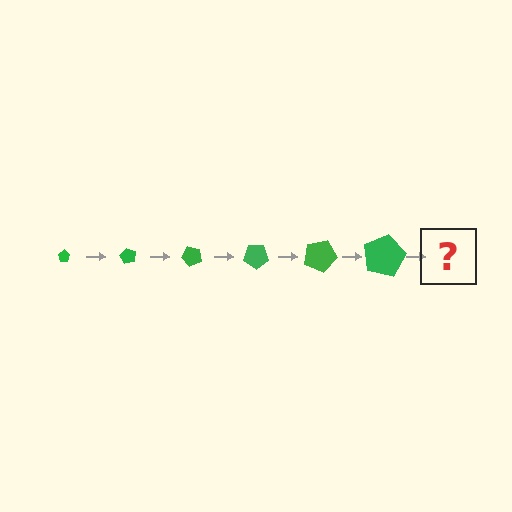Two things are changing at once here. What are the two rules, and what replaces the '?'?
The two rules are that the pentagon grows larger each step and it rotates 60 degrees each step. The '?' should be a pentagon, larger than the previous one and rotated 360 degrees from the start.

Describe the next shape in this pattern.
It should be a pentagon, larger than the previous one and rotated 360 degrees from the start.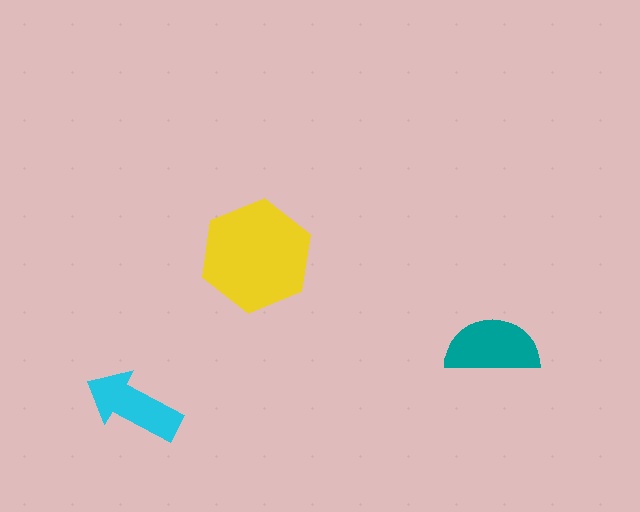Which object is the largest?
The yellow hexagon.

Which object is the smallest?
The cyan arrow.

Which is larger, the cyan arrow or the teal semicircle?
The teal semicircle.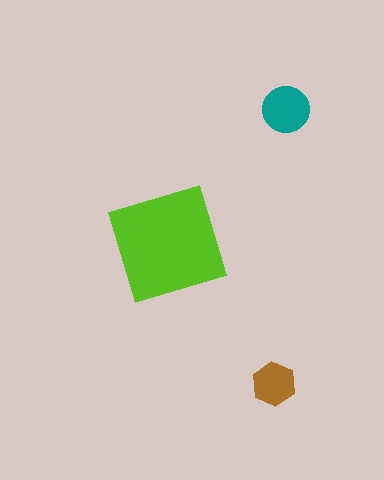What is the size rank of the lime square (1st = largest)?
1st.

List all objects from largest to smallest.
The lime square, the teal circle, the brown hexagon.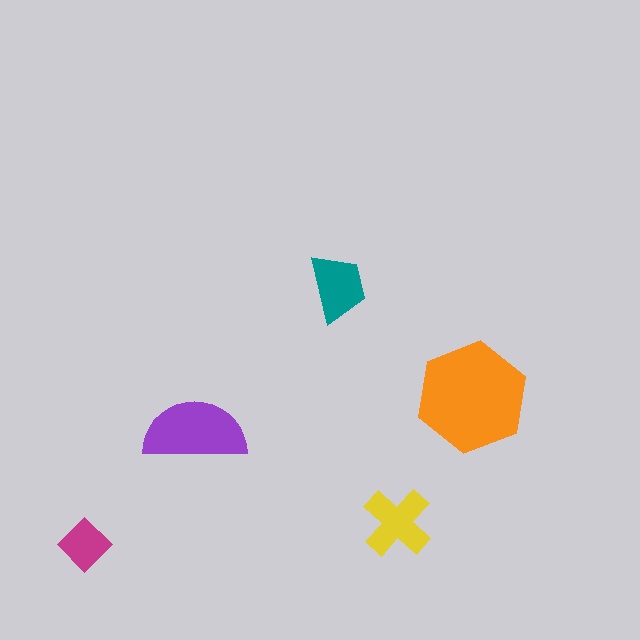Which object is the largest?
The orange hexagon.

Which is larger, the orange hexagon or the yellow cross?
The orange hexagon.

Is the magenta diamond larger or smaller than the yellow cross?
Smaller.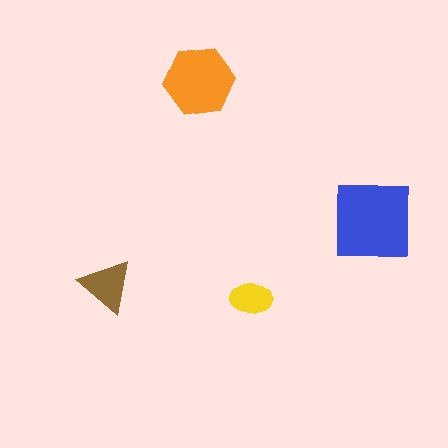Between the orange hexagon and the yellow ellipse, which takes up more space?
The orange hexagon.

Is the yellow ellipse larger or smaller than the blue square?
Smaller.